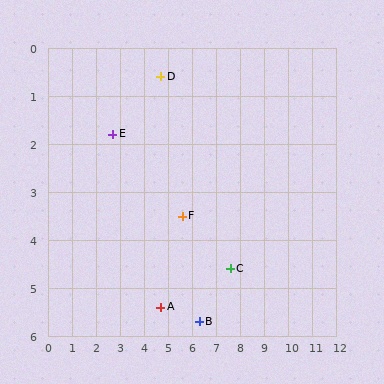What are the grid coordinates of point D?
Point D is at approximately (4.7, 0.6).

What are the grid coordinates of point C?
Point C is at approximately (7.6, 4.6).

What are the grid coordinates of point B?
Point B is at approximately (6.3, 5.7).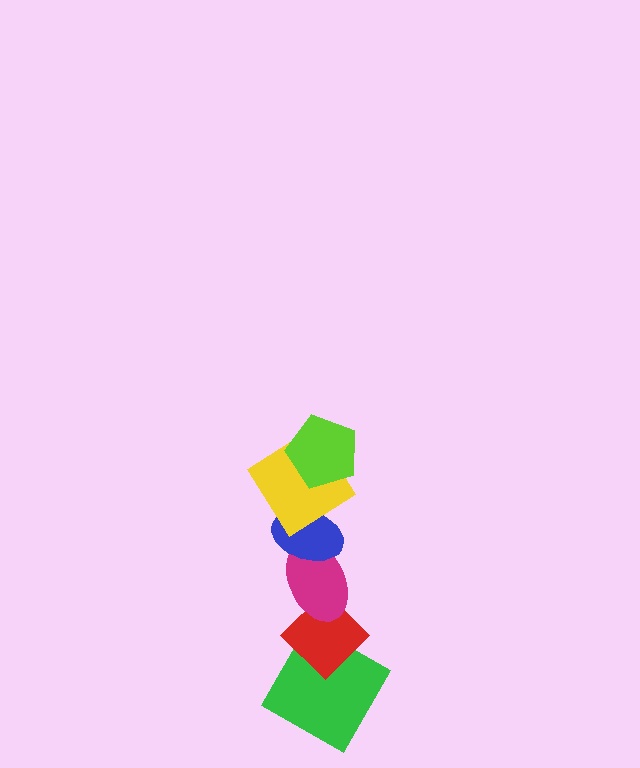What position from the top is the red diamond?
The red diamond is 5th from the top.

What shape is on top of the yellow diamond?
The lime pentagon is on top of the yellow diamond.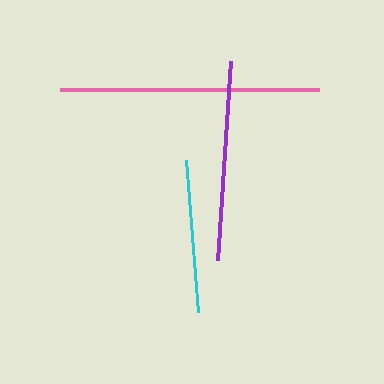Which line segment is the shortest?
The cyan line is the shortest at approximately 152 pixels.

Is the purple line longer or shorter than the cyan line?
The purple line is longer than the cyan line.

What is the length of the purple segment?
The purple segment is approximately 199 pixels long.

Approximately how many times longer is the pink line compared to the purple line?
The pink line is approximately 1.3 times the length of the purple line.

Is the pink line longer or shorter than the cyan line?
The pink line is longer than the cyan line.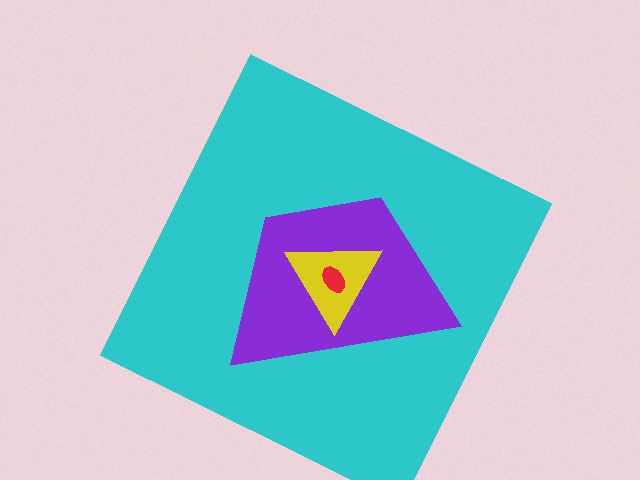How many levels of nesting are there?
4.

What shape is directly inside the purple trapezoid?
The yellow triangle.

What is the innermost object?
The red ellipse.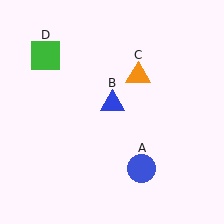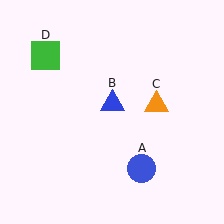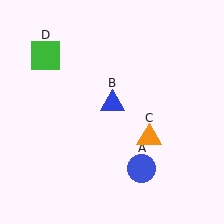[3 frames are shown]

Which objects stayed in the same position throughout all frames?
Blue circle (object A) and blue triangle (object B) and green square (object D) remained stationary.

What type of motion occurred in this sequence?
The orange triangle (object C) rotated clockwise around the center of the scene.